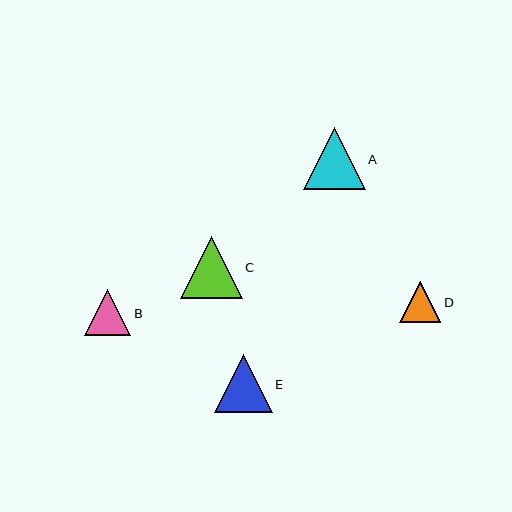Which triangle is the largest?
Triangle C is the largest with a size of approximately 62 pixels.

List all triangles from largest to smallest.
From largest to smallest: C, A, E, B, D.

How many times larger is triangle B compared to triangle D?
Triangle B is approximately 1.1 times the size of triangle D.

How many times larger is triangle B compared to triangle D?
Triangle B is approximately 1.1 times the size of triangle D.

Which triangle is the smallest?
Triangle D is the smallest with a size of approximately 41 pixels.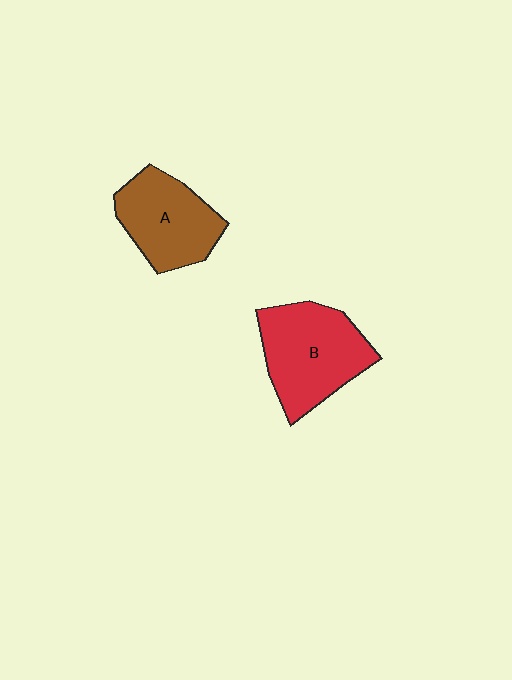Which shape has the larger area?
Shape B (red).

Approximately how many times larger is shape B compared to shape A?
Approximately 1.2 times.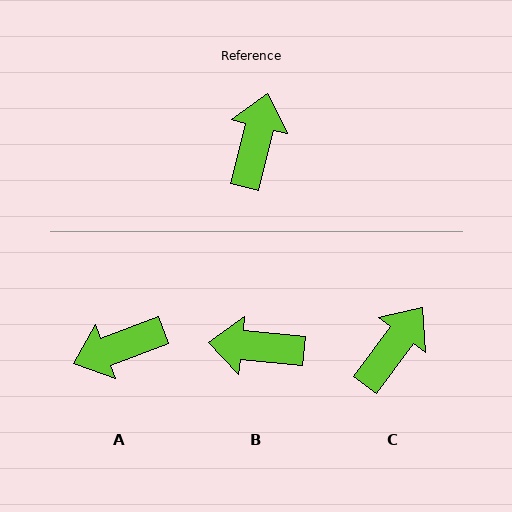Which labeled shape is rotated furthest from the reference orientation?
A, about 124 degrees away.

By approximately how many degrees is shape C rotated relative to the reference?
Approximately 22 degrees clockwise.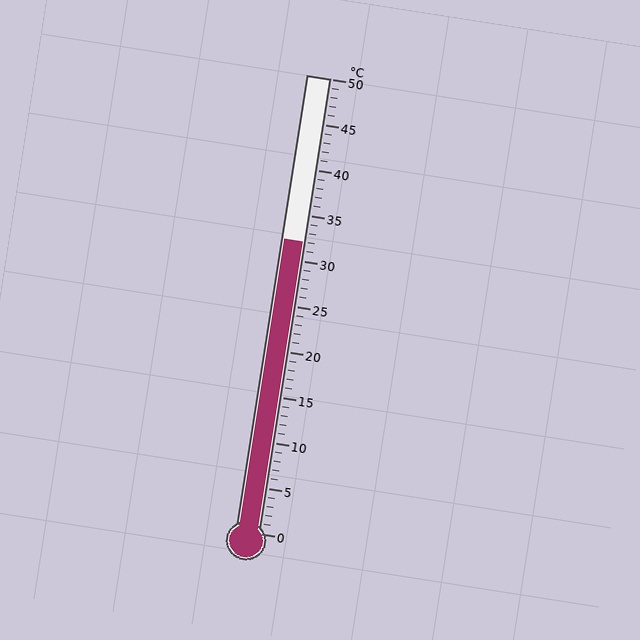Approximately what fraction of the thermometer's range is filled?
The thermometer is filled to approximately 65% of its range.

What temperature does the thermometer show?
The thermometer shows approximately 32°C.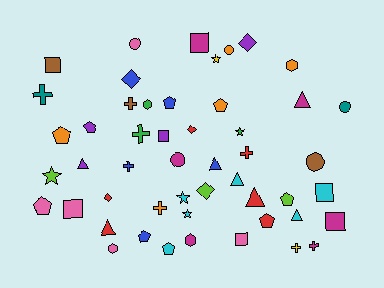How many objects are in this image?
There are 50 objects.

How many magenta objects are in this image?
There are 6 magenta objects.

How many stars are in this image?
There are 5 stars.